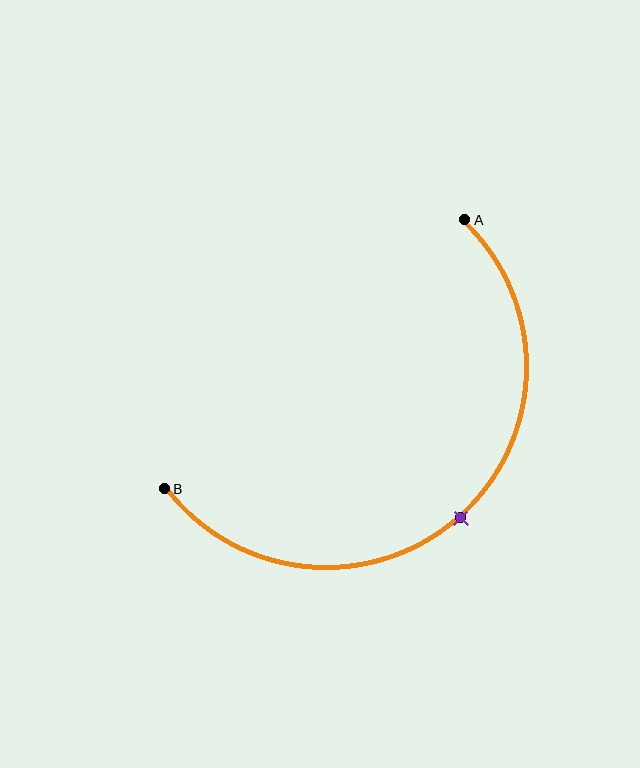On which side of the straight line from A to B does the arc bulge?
The arc bulges below and to the right of the straight line connecting A and B.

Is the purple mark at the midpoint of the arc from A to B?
Yes. The purple mark lies on the arc at equal arc-length from both A and B — it is the arc midpoint.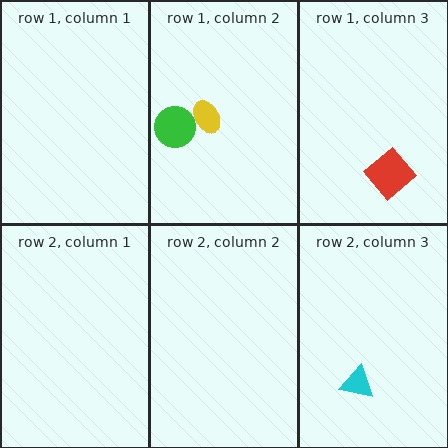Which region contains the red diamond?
The row 1, column 3 region.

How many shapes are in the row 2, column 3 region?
1.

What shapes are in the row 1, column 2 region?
The yellow ellipse, the green circle.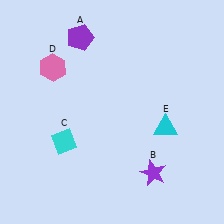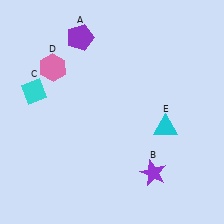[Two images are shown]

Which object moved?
The cyan diamond (C) moved up.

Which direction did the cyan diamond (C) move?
The cyan diamond (C) moved up.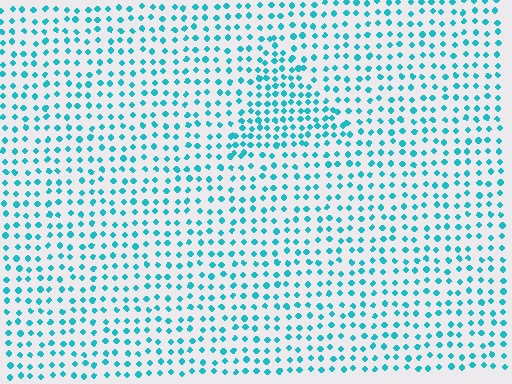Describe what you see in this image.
The image contains small cyan elements arranged at two different densities. A triangle-shaped region is visible where the elements are more densely packed than the surrounding area.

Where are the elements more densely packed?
The elements are more densely packed inside the triangle boundary.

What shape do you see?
I see a triangle.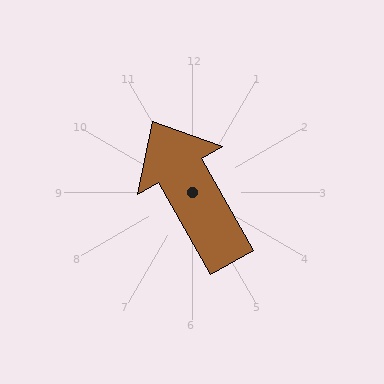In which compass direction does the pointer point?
Northwest.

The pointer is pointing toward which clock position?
Roughly 11 o'clock.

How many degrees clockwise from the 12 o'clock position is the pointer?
Approximately 331 degrees.